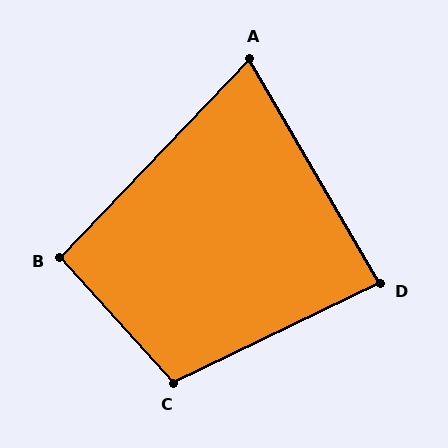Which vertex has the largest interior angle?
C, at approximately 106 degrees.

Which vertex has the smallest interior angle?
A, at approximately 74 degrees.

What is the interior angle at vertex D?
Approximately 86 degrees (approximately right).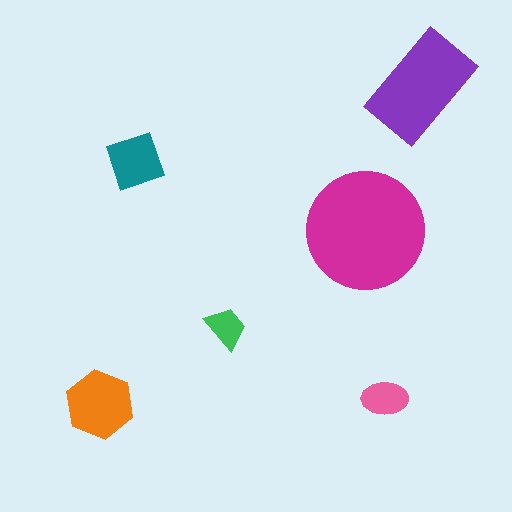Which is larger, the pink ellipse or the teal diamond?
The teal diamond.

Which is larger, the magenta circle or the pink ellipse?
The magenta circle.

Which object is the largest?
The magenta circle.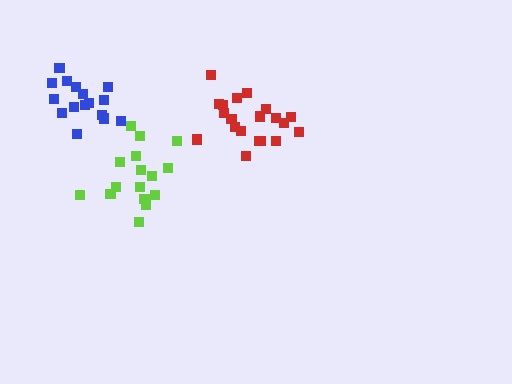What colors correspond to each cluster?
The clusters are colored: blue, lime, red.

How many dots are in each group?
Group 1: 16 dots, Group 2: 16 dots, Group 3: 20 dots (52 total).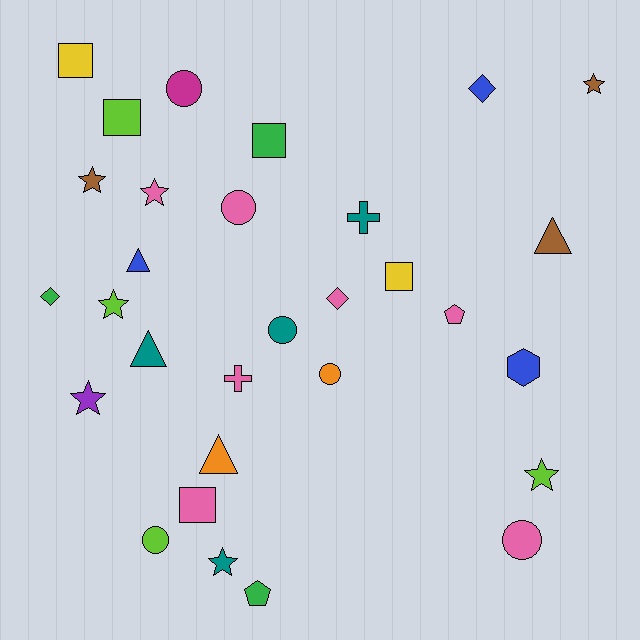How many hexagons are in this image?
There is 1 hexagon.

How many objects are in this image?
There are 30 objects.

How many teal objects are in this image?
There are 4 teal objects.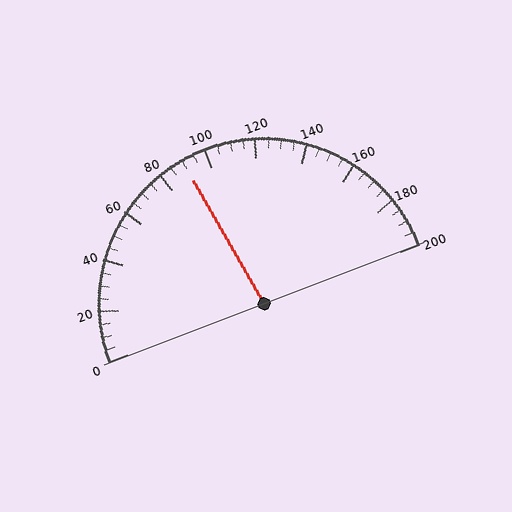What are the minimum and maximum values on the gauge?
The gauge ranges from 0 to 200.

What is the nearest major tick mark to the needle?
The nearest major tick mark is 80.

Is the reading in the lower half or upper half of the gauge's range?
The reading is in the lower half of the range (0 to 200).